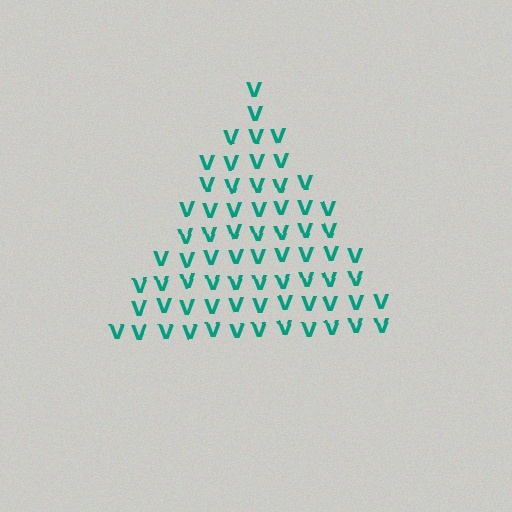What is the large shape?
The large shape is a triangle.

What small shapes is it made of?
It is made of small letter V's.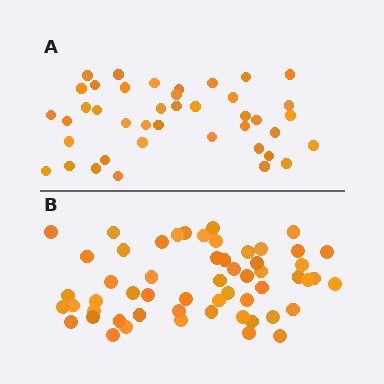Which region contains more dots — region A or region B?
Region B (the bottom region) has more dots.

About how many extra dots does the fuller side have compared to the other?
Region B has approximately 15 more dots than region A.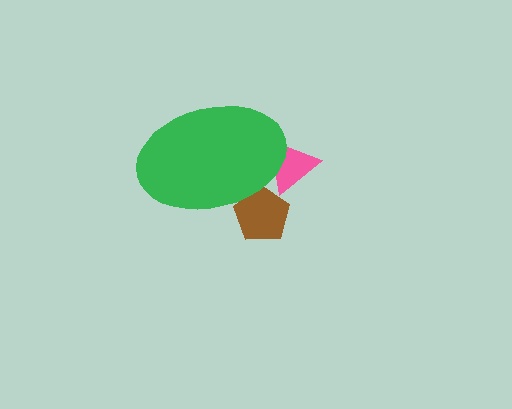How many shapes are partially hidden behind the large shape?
3 shapes are partially hidden.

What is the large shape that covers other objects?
A green ellipse.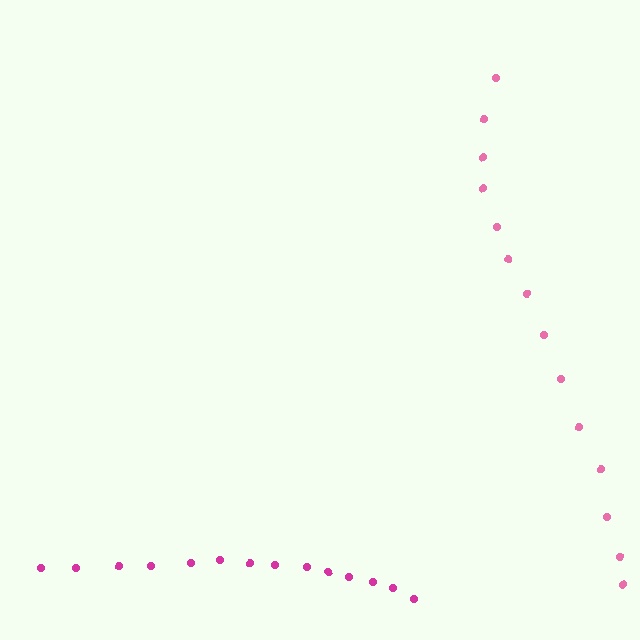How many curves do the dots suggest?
There are 2 distinct paths.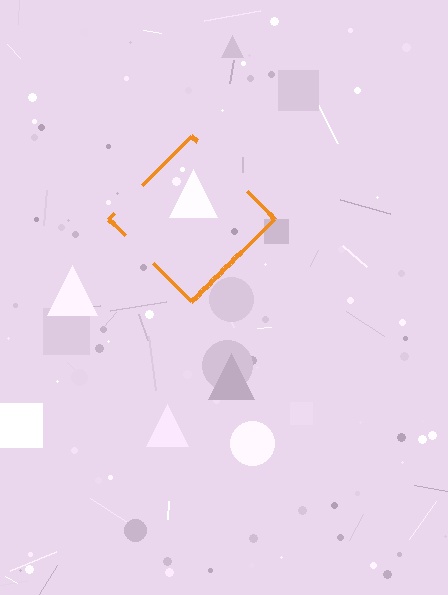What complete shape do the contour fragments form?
The contour fragments form a diamond.